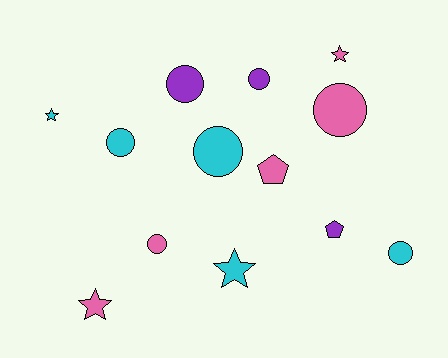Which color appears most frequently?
Pink, with 5 objects.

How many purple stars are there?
There are no purple stars.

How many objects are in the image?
There are 13 objects.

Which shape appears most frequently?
Circle, with 7 objects.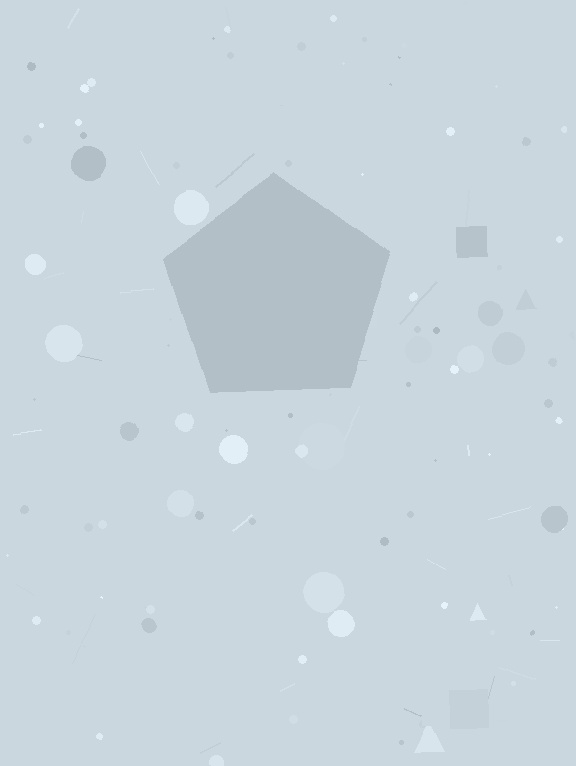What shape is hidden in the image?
A pentagon is hidden in the image.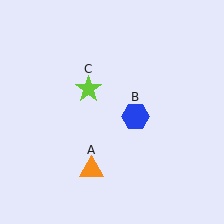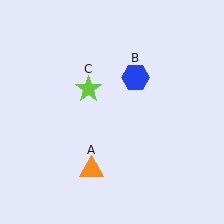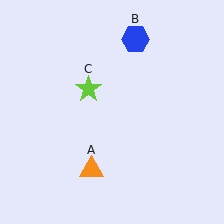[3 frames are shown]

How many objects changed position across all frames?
1 object changed position: blue hexagon (object B).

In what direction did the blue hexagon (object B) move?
The blue hexagon (object B) moved up.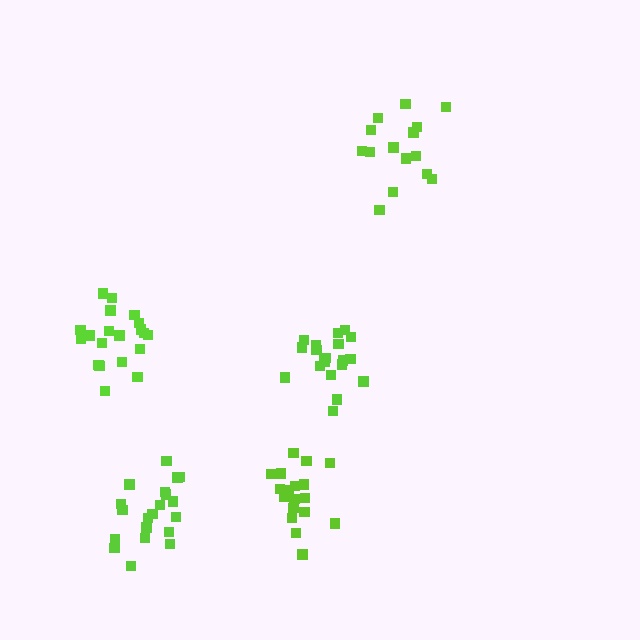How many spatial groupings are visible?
There are 5 spatial groupings.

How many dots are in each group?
Group 1: 20 dots, Group 2: 20 dots, Group 3: 20 dots, Group 4: 18 dots, Group 5: 15 dots (93 total).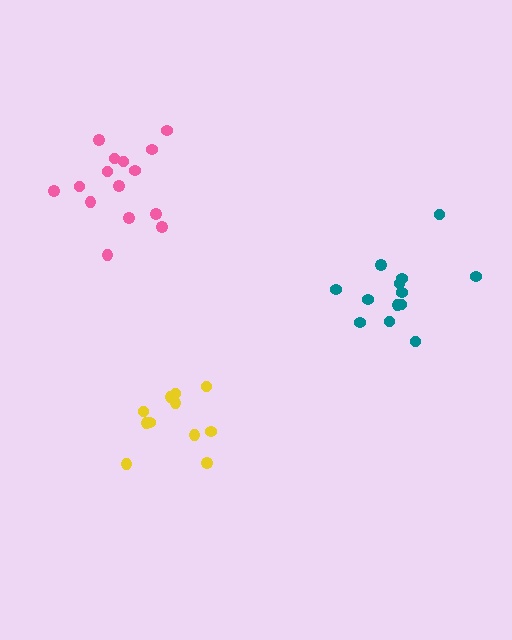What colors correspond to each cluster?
The clusters are colored: yellow, teal, pink.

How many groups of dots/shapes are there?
There are 3 groups.